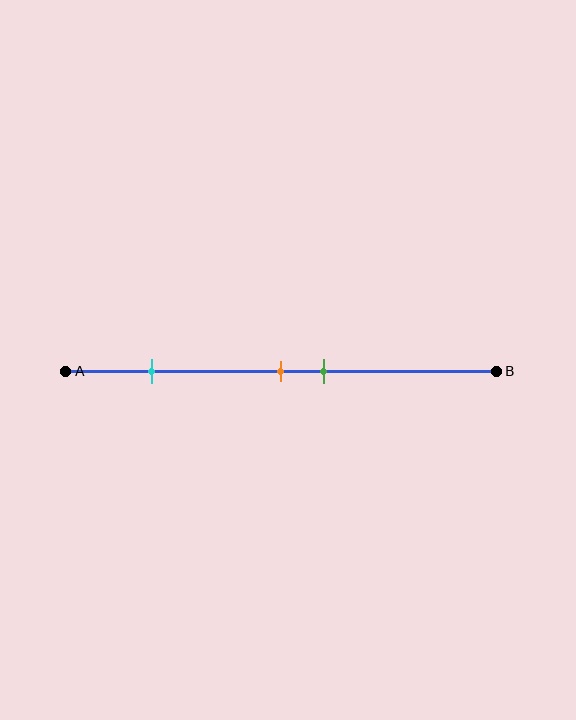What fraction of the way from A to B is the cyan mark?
The cyan mark is approximately 20% (0.2) of the way from A to B.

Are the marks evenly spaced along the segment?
No, the marks are not evenly spaced.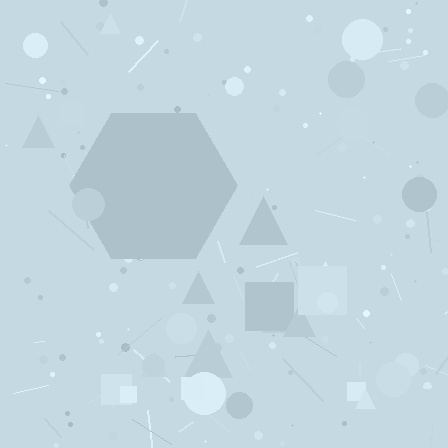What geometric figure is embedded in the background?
A hexagon is embedded in the background.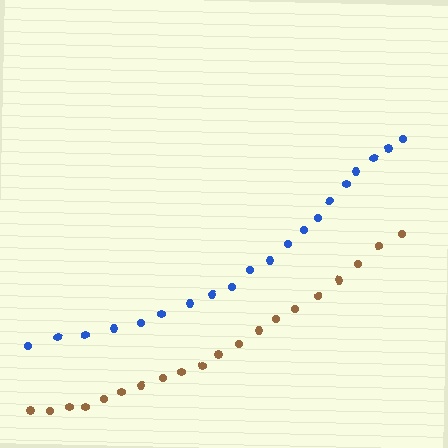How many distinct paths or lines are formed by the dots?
There are 2 distinct paths.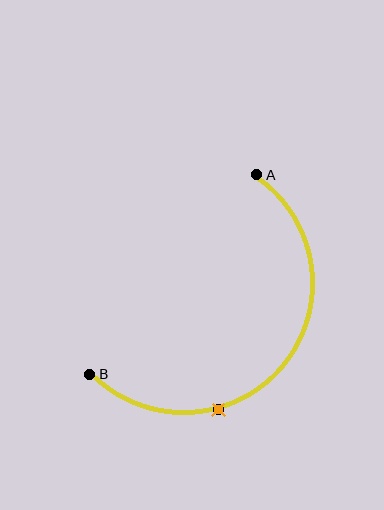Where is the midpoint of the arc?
The arc midpoint is the point on the curve farthest from the straight line joining A and B. It sits below and to the right of that line.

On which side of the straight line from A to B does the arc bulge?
The arc bulges below and to the right of the straight line connecting A and B.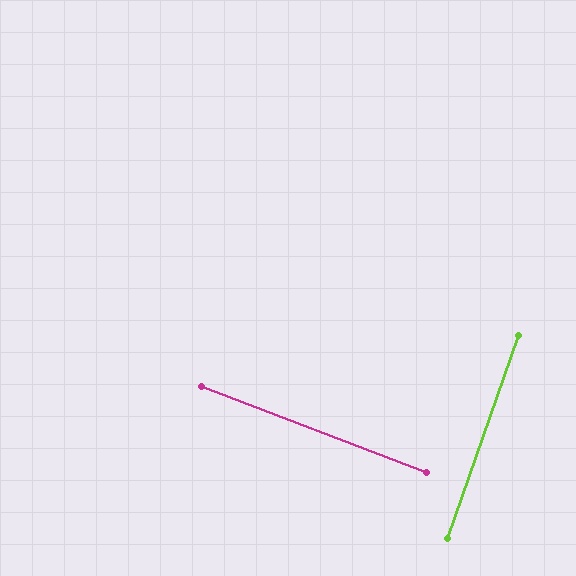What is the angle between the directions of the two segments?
Approximately 88 degrees.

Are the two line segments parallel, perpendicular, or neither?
Perpendicular — they meet at approximately 88°.